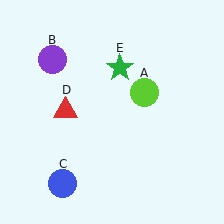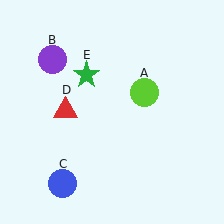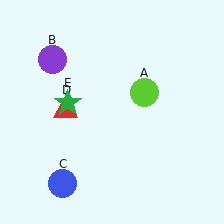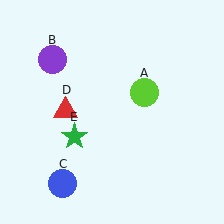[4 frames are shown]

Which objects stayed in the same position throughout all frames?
Lime circle (object A) and purple circle (object B) and blue circle (object C) and red triangle (object D) remained stationary.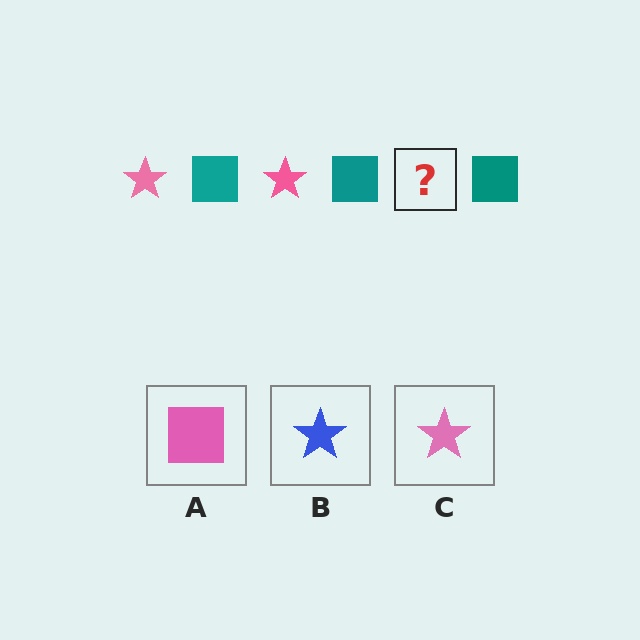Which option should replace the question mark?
Option C.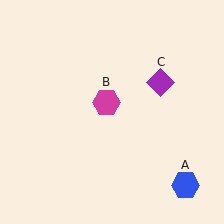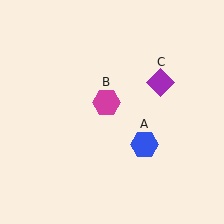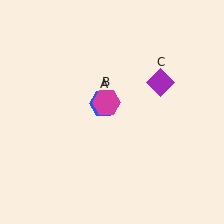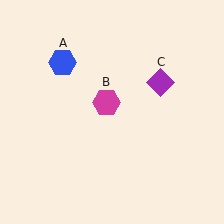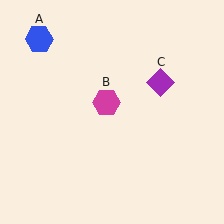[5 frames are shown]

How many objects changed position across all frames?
1 object changed position: blue hexagon (object A).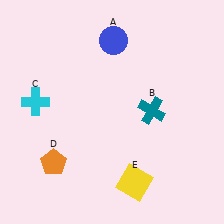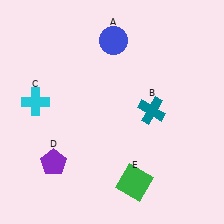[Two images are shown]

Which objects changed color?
D changed from orange to purple. E changed from yellow to green.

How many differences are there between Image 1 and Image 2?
There are 2 differences between the two images.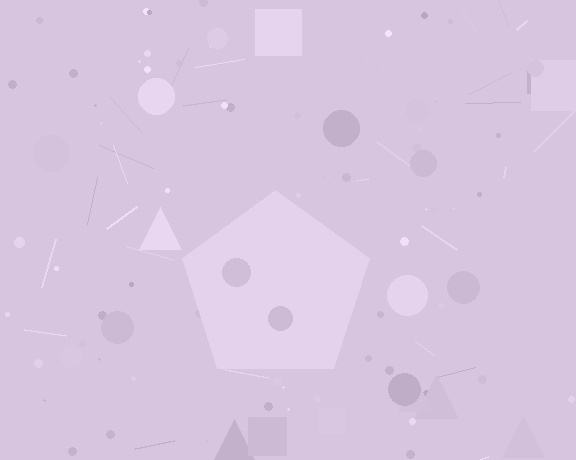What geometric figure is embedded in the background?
A pentagon is embedded in the background.